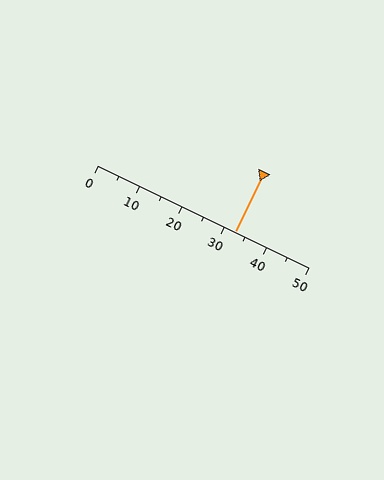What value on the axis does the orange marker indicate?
The marker indicates approximately 32.5.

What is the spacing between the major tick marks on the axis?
The major ticks are spaced 10 apart.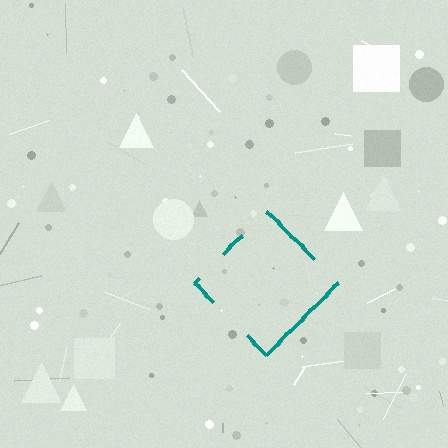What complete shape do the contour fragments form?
The contour fragments form a diamond.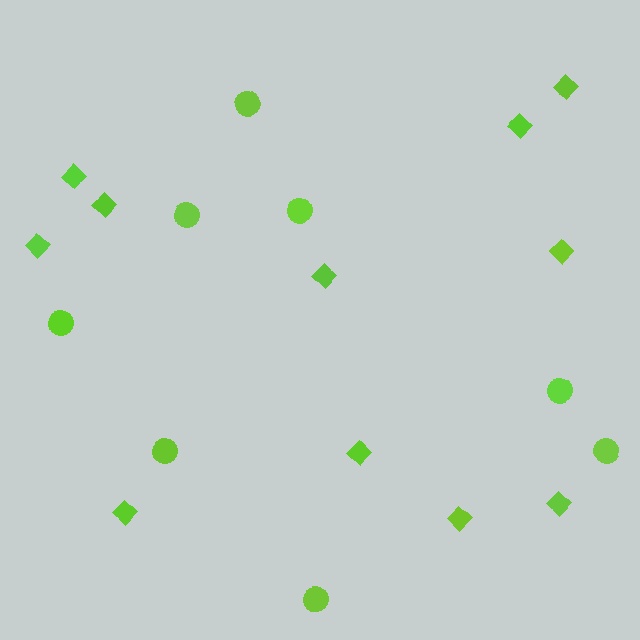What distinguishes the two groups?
There are 2 groups: one group of circles (8) and one group of diamonds (11).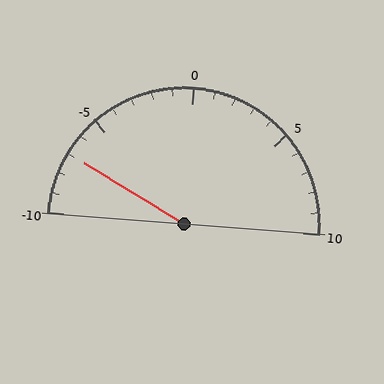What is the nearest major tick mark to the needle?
The nearest major tick mark is -5.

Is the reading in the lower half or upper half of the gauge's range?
The reading is in the lower half of the range (-10 to 10).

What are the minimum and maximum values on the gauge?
The gauge ranges from -10 to 10.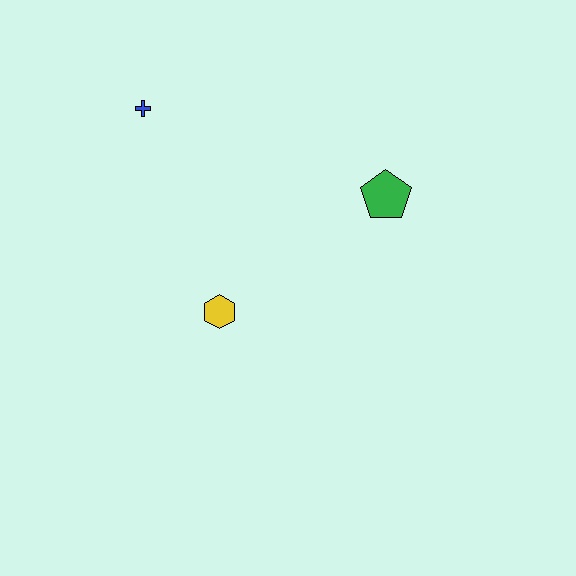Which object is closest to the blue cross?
The yellow hexagon is closest to the blue cross.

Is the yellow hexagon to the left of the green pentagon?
Yes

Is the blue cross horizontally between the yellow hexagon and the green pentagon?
No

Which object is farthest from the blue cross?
The green pentagon is farthest from the blue cross.